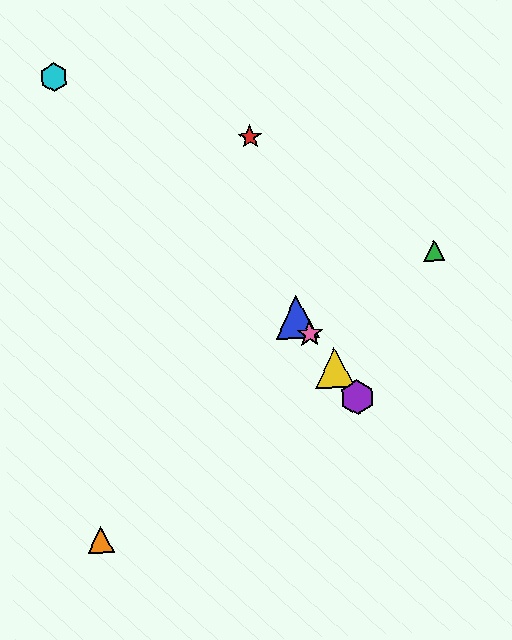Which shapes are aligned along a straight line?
The blue triangle, the yellow triangle, the purple hexagon, the pink star are aligned along a straight line.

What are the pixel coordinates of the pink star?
The pink star is at (310, 334).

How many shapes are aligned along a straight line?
4 shapes (the blue triangle, the yellow triangle, the purple hexagon, the pink star) are aligned along a straight line.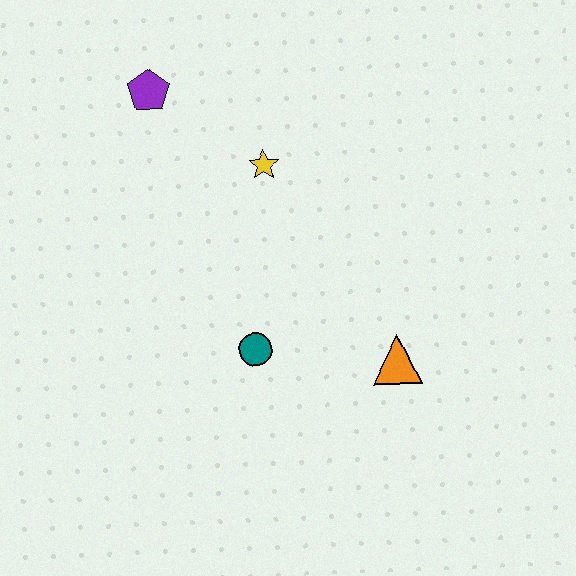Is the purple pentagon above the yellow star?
Yes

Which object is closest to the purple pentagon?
The yellow star is closest to the purple pentagon.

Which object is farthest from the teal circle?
The purple pentagon is farthest from the teal circle.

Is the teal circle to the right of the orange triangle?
No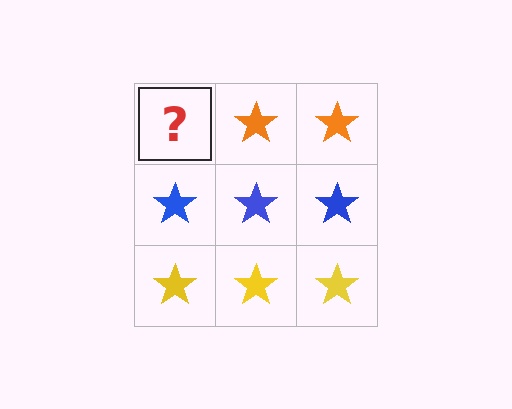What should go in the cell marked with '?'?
The missing cell should contain an orange star.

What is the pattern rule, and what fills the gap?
The rule is that each row has a consistent color. The gap should be filled with an orange star.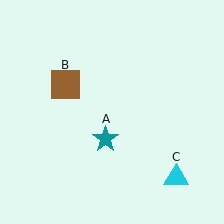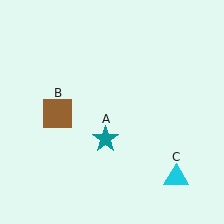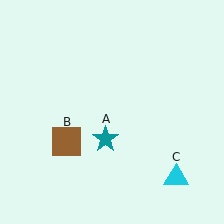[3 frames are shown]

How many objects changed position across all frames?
1 object changed position: brown square (object B).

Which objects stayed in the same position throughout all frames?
Teal star (object A) and cyan triangle (object C) remained stationary.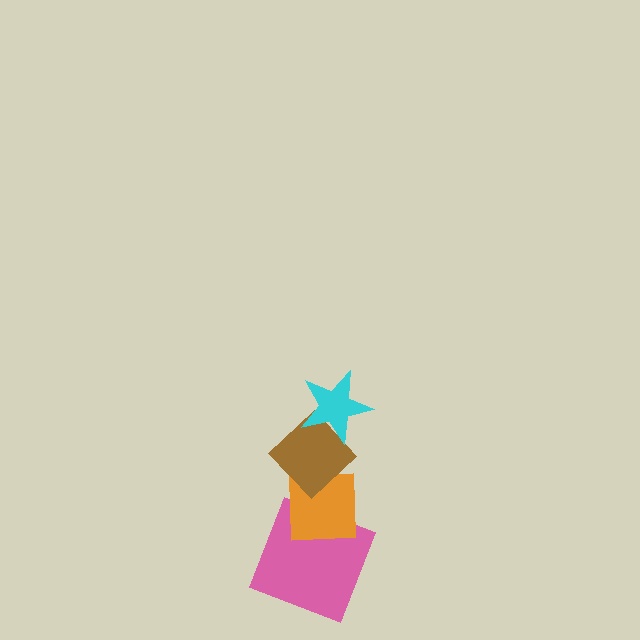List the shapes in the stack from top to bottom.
From top to bottom: the cyan star, the brown diamond, the orange square, the pink square.